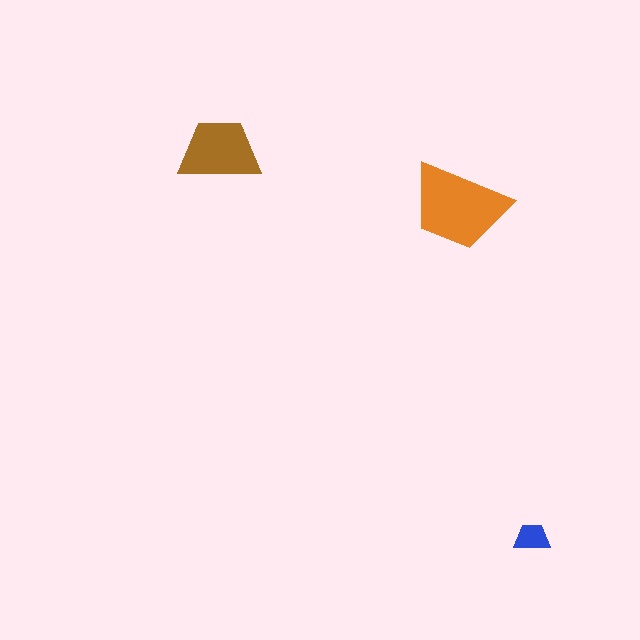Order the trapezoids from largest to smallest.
the orange one, the brown one, the blue one.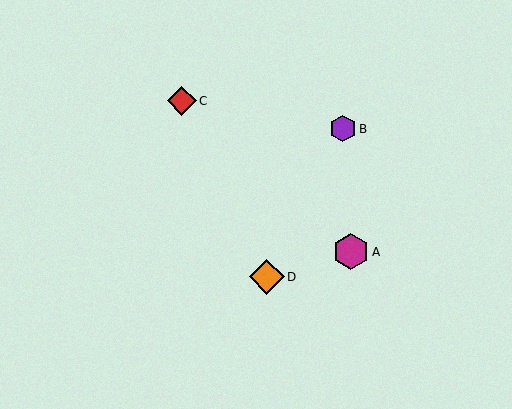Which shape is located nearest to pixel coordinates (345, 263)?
The magenta hexagon (labeled A) at (351, 252) is nearest to that location.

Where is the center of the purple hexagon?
The center of the purple hexagon is at (343, 129).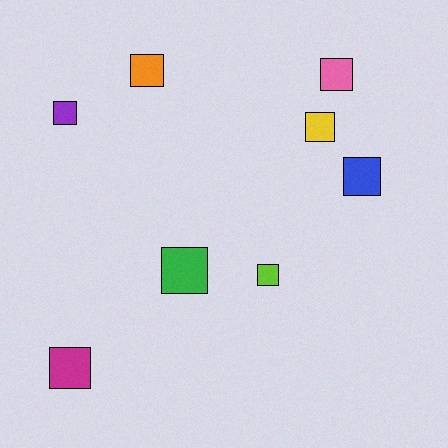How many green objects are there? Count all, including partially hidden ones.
There is 1 green object.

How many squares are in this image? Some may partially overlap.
There are 8 squares.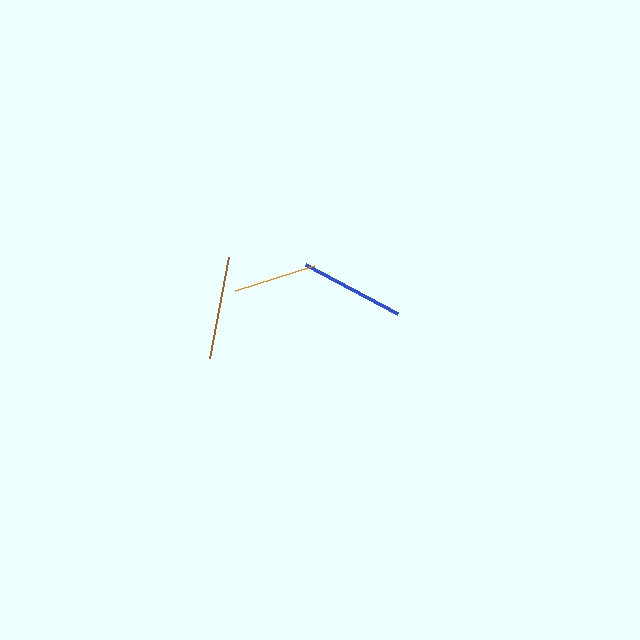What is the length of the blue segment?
The blue segment is approximately 105 pixels long.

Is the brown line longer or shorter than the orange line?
The brown line is longer than the orange line.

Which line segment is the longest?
The blue line is the longest at approximately 105 pixels.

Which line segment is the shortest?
The orange line is the shortest at approximately 83 pixels.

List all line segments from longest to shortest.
From longest to shortest: blue, brown, orange.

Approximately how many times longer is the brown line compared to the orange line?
The brown line is approximately 1.2 times the length of the orange line.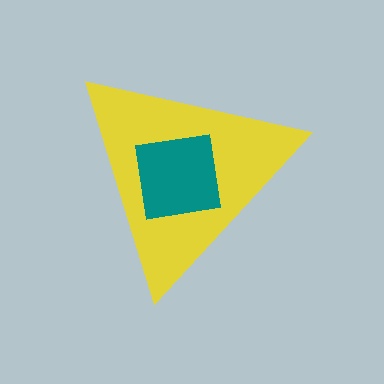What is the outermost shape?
The yellow triangle.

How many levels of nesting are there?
2.